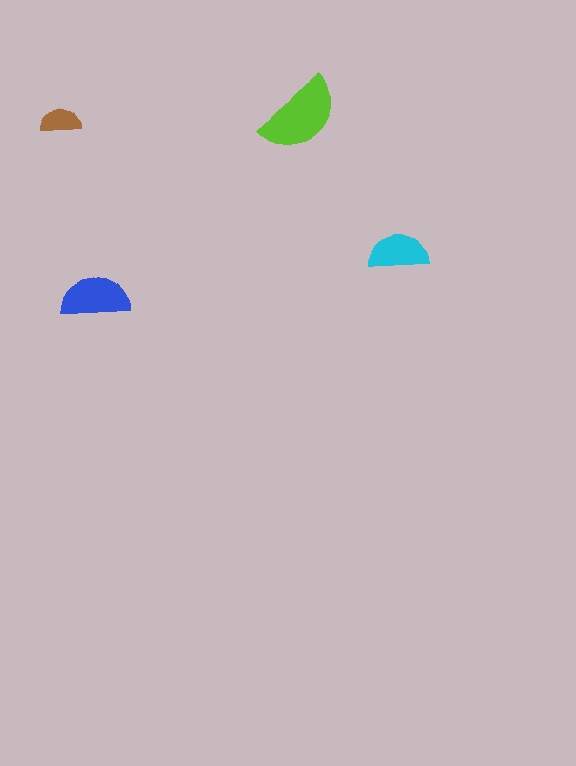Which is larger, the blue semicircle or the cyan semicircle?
The blue one.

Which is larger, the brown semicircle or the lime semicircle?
The lime one.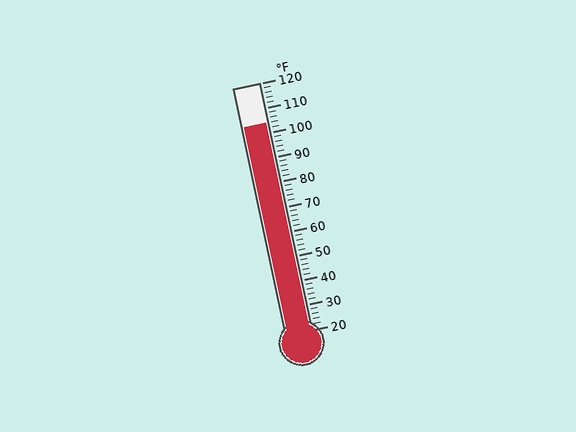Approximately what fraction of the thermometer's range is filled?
The thermometer is filled to approximately 85% of its range.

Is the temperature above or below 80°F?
The temperature is above 80°F.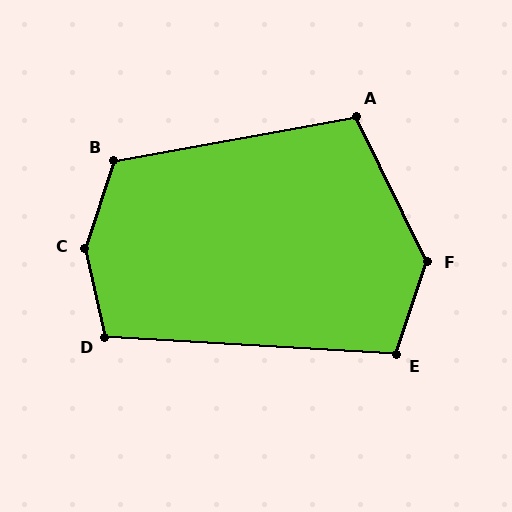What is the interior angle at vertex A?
Approximately 106 degrees (obtuse).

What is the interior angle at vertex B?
Approximately 118 degrees (obtuse).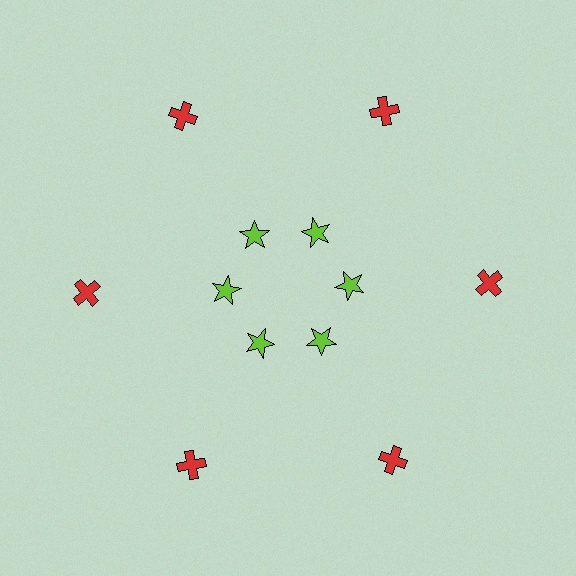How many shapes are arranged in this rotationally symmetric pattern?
There are 12 shapes, arranged in 6 groups of 2.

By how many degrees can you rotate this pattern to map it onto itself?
The pattern maps onto itself every 60 degrees of rotation.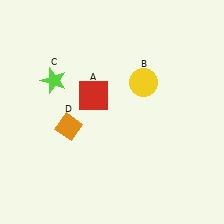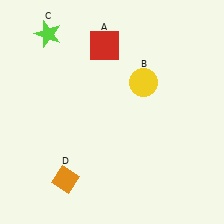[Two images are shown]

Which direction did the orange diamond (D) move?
The orange diamond (D) moved down.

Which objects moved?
The objects that moved are: the red square (A), the lime star (C), the orange diamond (D).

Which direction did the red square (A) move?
The red square (A) moved up.